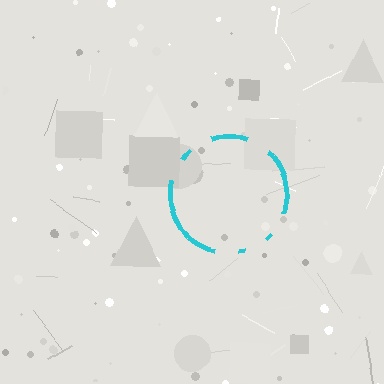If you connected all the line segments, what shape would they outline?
They would outline a circle.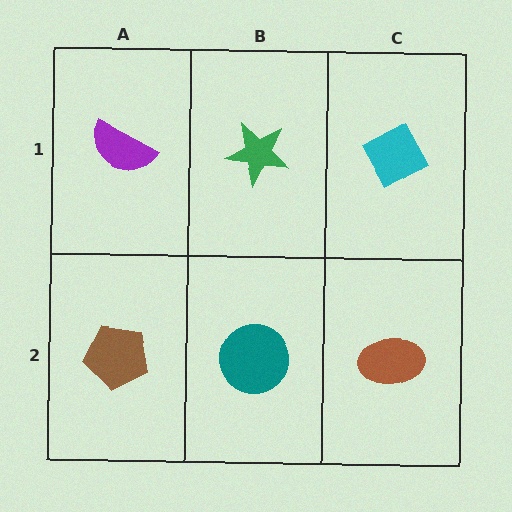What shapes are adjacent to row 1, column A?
A brown pentagon (row 2, column A), a green star (row 1, column B).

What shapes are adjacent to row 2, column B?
A green star (row 1, column B), a brown pentagon (row 2, column A), a brown ellipse (row 2, column C).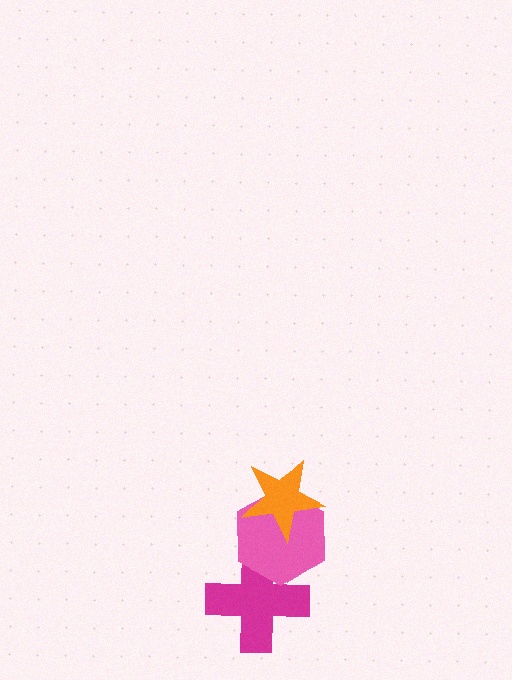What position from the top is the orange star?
The orange star is 1st from the top.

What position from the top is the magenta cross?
The magenta cross is 3rd from the top.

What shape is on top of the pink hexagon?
The orange star is on top of the pink hexagon.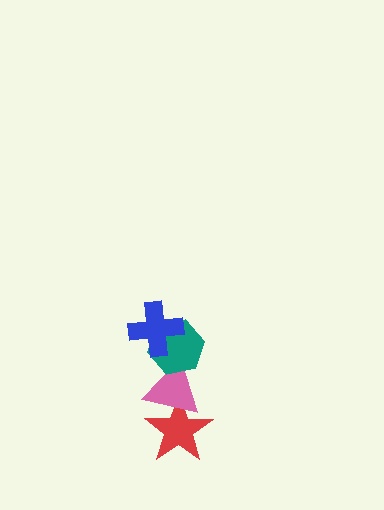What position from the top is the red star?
The red star is 4th from the top.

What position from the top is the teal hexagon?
The teal hexagon is 2nd from the top.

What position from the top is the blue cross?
The blue cross is 1st from the top.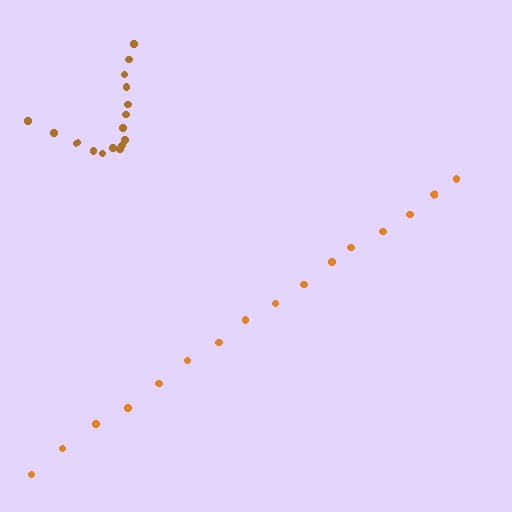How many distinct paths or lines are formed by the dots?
There are 2 distinct paths.